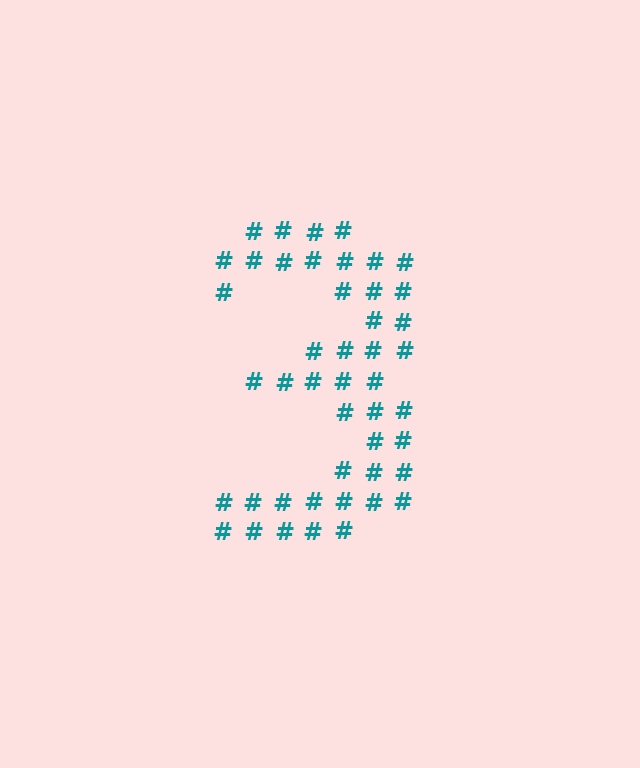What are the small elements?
The small elements are hash symbols.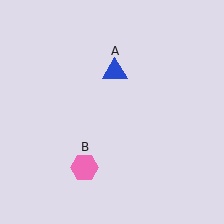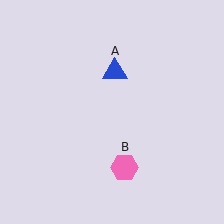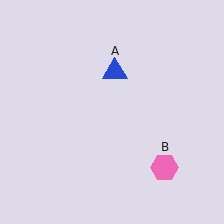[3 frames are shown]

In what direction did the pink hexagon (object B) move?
The pink hexagon (object B) moved right.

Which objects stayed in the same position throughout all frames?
Blue triangle (object A) remained stationary.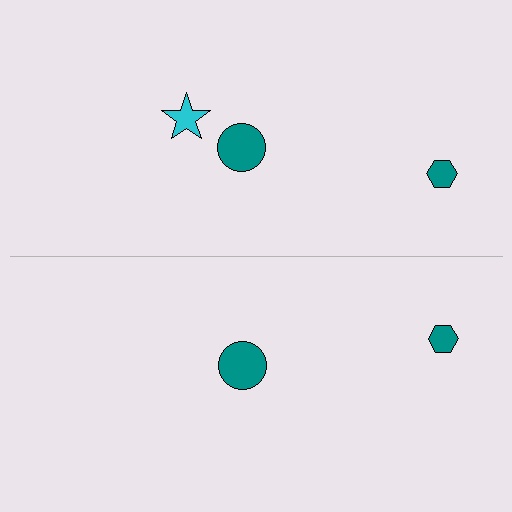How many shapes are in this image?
There are 5 shapes in this image.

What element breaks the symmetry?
A cyan star is missing from the bottom side.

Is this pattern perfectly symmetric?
No, the pattern is not perfectly symmetric. A cyan star is missing from the bottom side.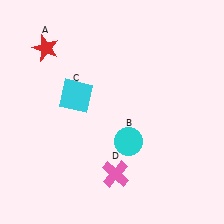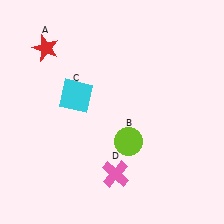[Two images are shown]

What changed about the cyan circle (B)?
In Image 1, B is cyan. In Image 2, it changed to lime.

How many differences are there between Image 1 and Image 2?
There is 1 difference between the two images.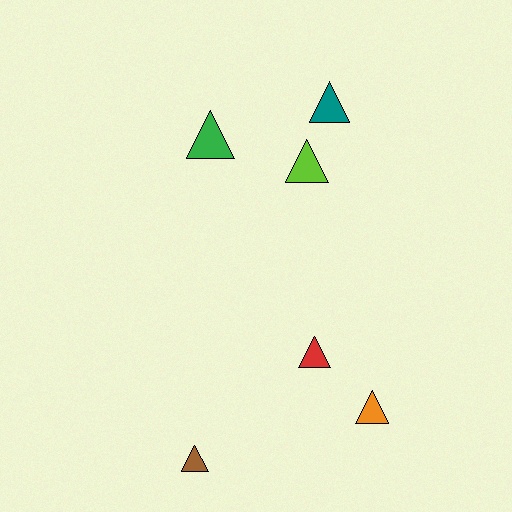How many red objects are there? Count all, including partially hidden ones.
There is 1 red object.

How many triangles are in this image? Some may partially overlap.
There are 6 triangles.